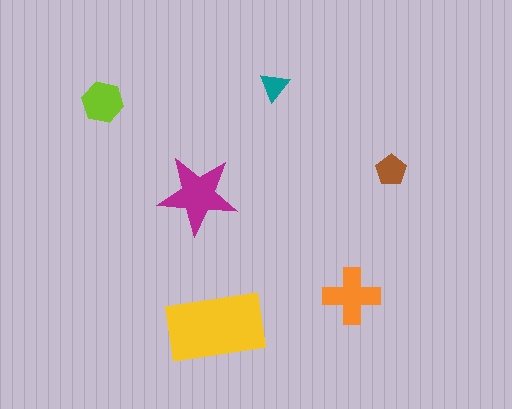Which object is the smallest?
The teal triangle.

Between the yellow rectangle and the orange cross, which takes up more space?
The yellow rectangle.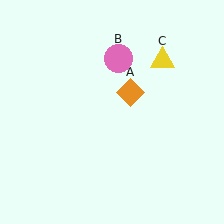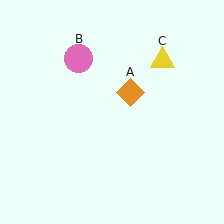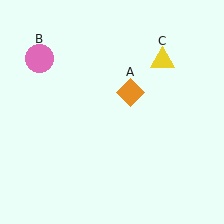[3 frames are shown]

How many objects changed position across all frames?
1 object changed position: pink circle (object B).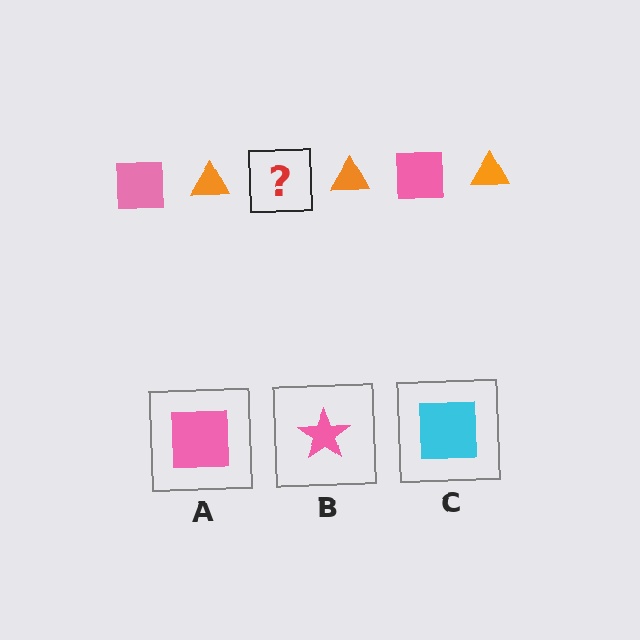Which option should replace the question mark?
Option A.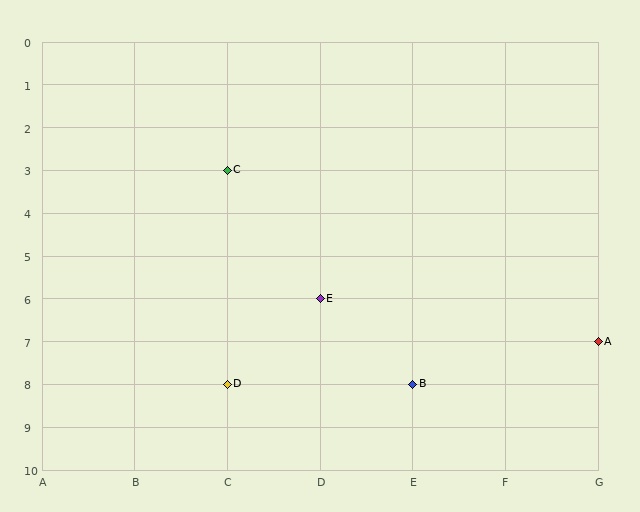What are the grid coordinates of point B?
Point B is at grid coordinates (E, 8).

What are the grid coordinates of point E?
Point E is at grid coordinates (D, 6).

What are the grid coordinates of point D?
Point D is at grid coordinates (C, 8).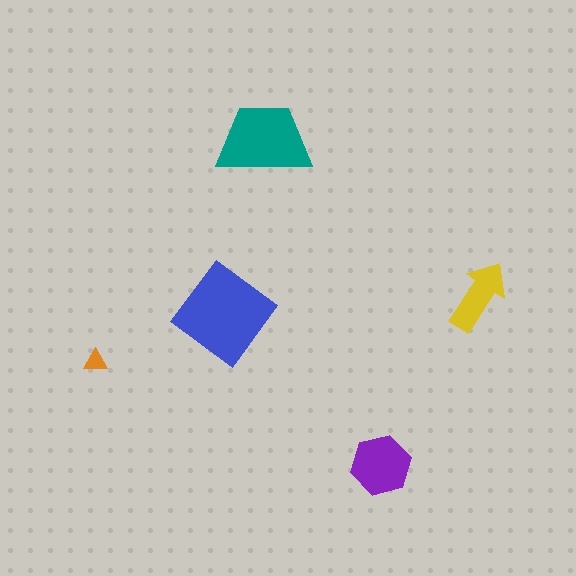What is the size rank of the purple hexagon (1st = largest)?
3rd.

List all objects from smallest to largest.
The orange triangle, the yellow arrow, the purple hexagon, the teal trapezoid, the blue diamond.